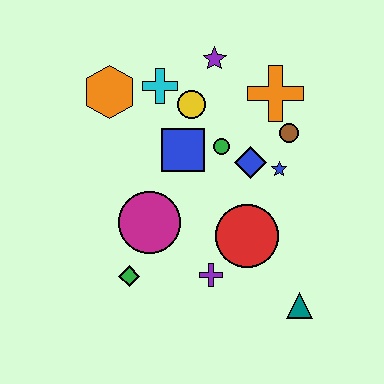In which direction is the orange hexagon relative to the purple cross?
The orange hexagon is above the purple cross.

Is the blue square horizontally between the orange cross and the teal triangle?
No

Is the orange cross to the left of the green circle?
No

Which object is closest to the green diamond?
The magenta circle is closest to the green diamond.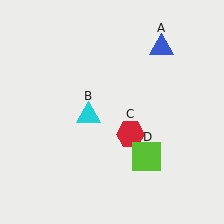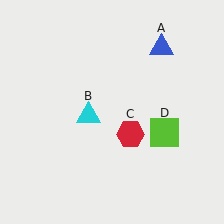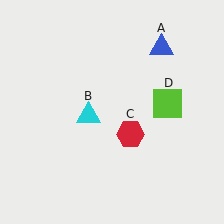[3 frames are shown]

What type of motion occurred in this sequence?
The lime square (object D) rotated counterclockwise around the center of the scene.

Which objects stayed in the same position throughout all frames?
Blue triangle (object A) and cyan triangle (object B) and red hexagon (object C) remained stationary.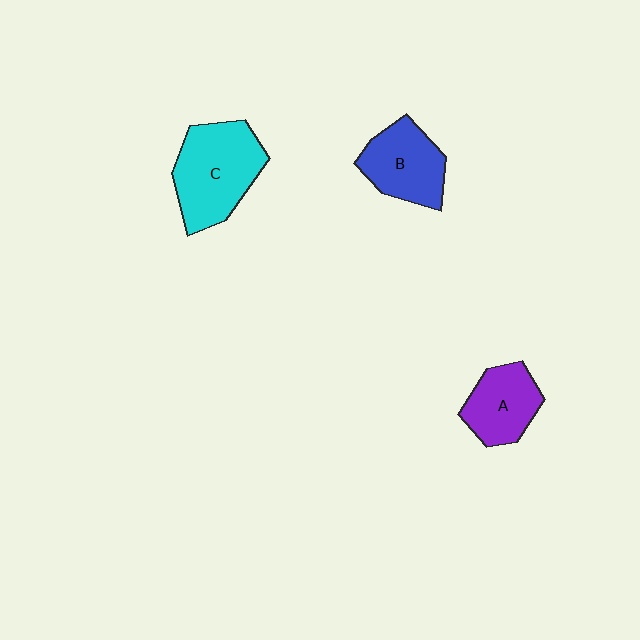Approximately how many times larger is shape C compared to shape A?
Approximately 1.5 times.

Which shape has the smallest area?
Shape A (purple).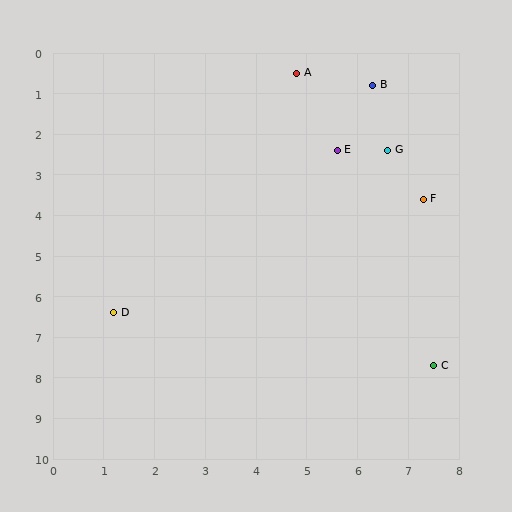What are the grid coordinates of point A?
Point A is at approximately (4.8, 0.5).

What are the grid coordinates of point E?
Point E is at approximately (5.6, 2.4).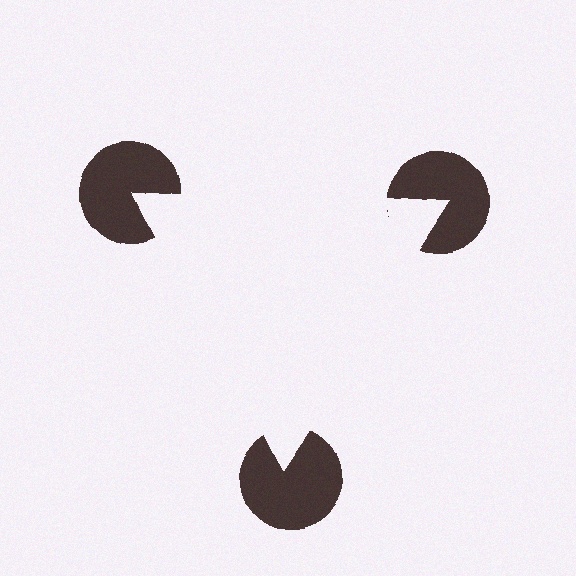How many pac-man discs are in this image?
There are 3 — one at each vertex of the illusory triangle.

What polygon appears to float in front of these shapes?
An illusory triangle — its edges are inferred from the aligned wedge cuts in the pac-man discs, not physically drawn.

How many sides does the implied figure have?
3 sides.